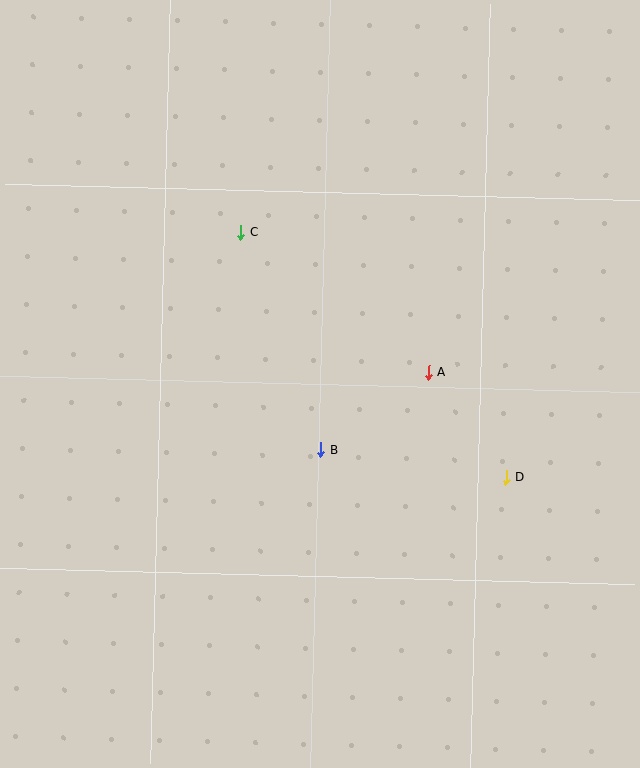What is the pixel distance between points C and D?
The distance between C and D is 361 pixels.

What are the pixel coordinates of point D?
Point D is at (506, 477).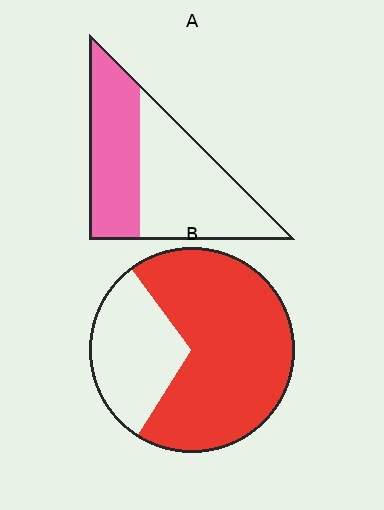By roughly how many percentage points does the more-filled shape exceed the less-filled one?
By roughly 25 percentage points (B over A).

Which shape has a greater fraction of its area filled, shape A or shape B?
Shape B.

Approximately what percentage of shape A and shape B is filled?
A is approximately 45% and B is approximately 70%.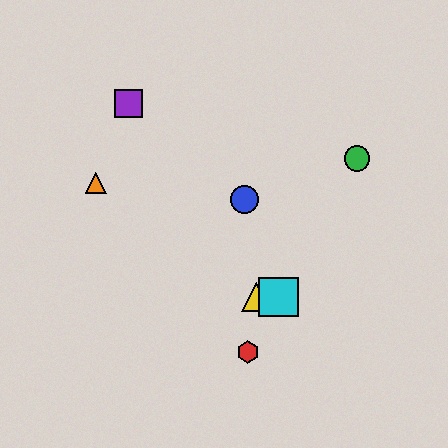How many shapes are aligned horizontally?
2 shapes (the yellow triangle, the cyan square) are aligned horizontally.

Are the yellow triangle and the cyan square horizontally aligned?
Yes, both are at y≈297.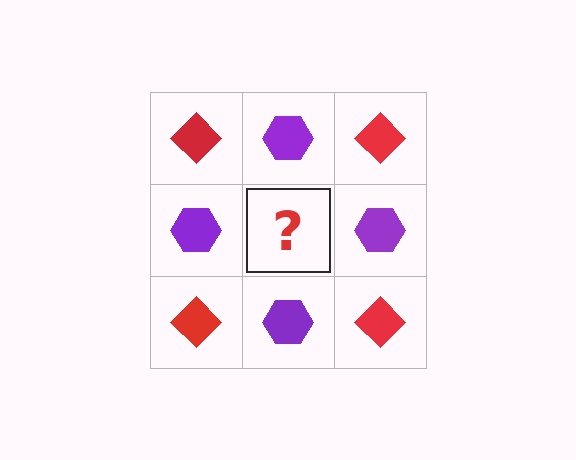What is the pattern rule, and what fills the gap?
The rule is that it alternates red diamond and purple hexagon in a checkerboard pattern. The gap should be filled with a red diamond.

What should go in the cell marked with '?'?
The missing cell should contain a red diamond.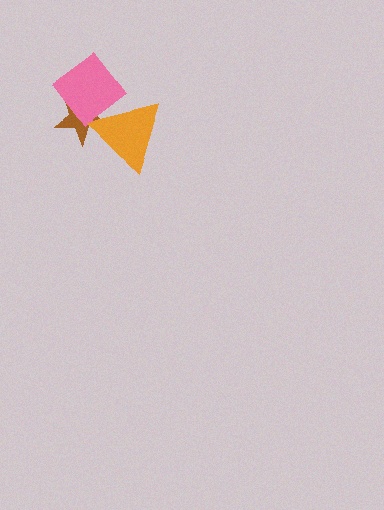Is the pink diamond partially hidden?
Yes, it is partially covered by another shape.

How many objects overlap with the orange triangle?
2 objects overlap with the orange triangle.